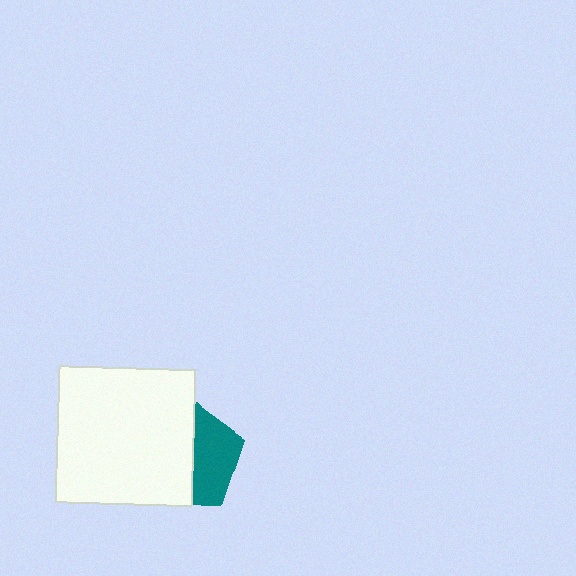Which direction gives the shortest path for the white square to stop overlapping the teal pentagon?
Moving left gives the shortest separation.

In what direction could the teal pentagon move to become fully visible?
The teal pentagon could move right. That would shift it out from behind the white square entirely.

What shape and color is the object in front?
The object in front is a white square.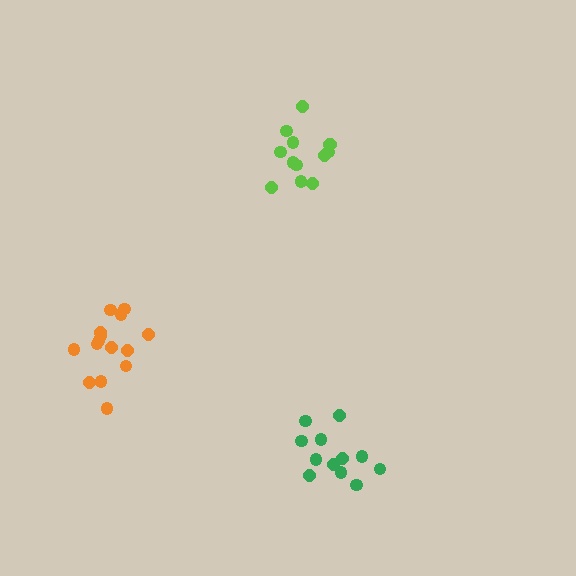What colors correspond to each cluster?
The clusters are colored: lime, green, orange.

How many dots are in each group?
Group 1: 13 dots, Group 2: 12 dots, Group 3: 15 dots (40 total).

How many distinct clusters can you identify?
There are 3 distinct clusters.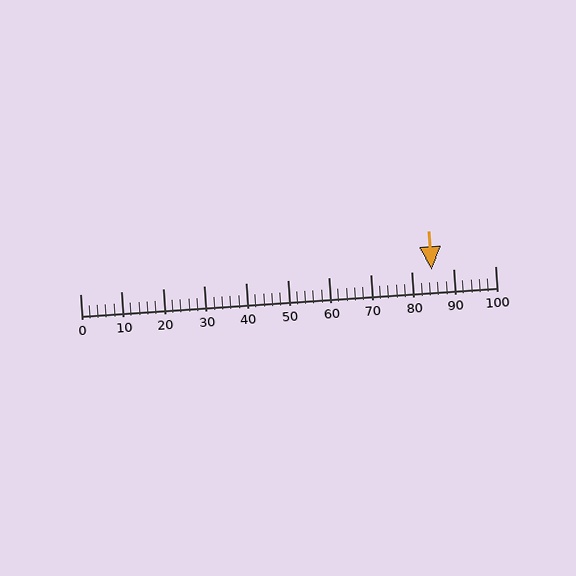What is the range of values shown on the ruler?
The ruler shows values from 0 to 100.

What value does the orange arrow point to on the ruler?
The orange arrow points to approximately 85.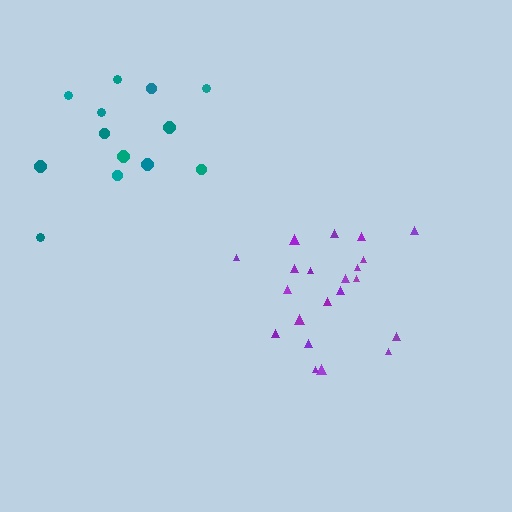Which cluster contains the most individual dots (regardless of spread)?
Purple (21).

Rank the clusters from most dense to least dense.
purple, teal.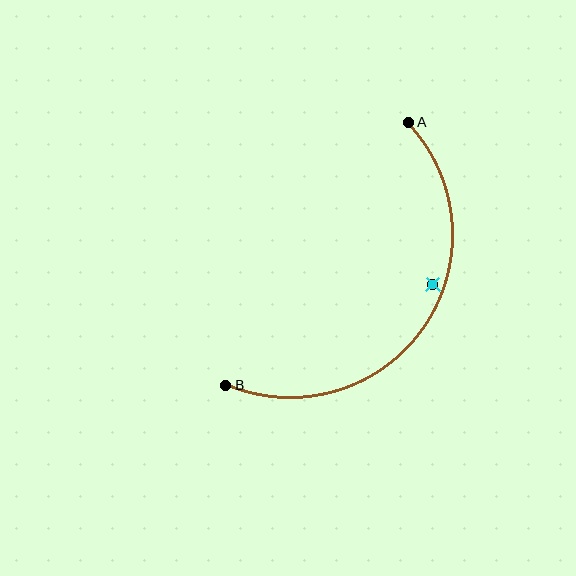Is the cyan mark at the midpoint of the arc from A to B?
No — the cyan mark does not lie on the arc at all. It sits slightly inside the curve.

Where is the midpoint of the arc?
The arc midpoint is the point on the curve farthest from the straight line joining A and B. It sits below and to the right of that line.